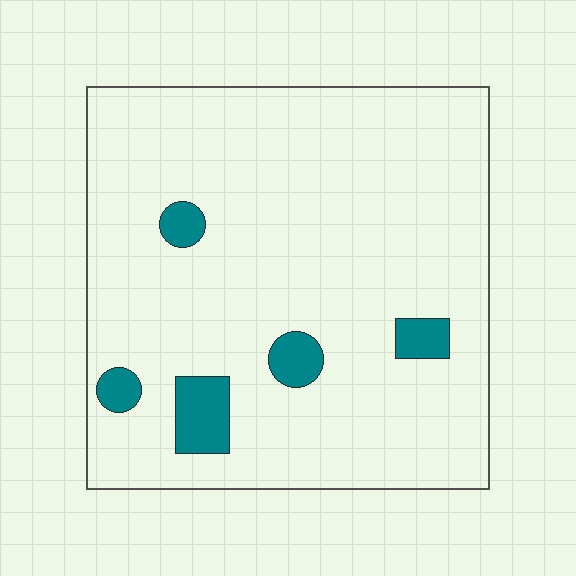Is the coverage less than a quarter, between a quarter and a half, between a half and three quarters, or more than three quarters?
Less than a quarter.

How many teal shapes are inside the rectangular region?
5.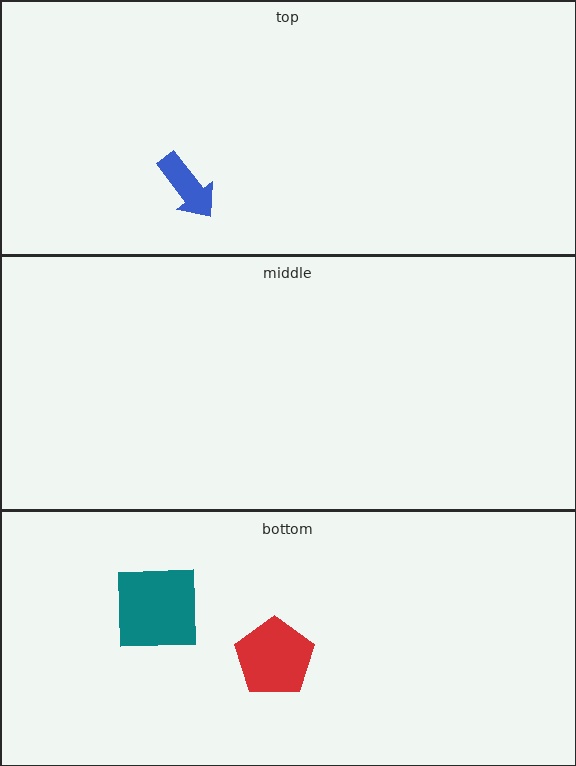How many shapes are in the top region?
1.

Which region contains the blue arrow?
The top region.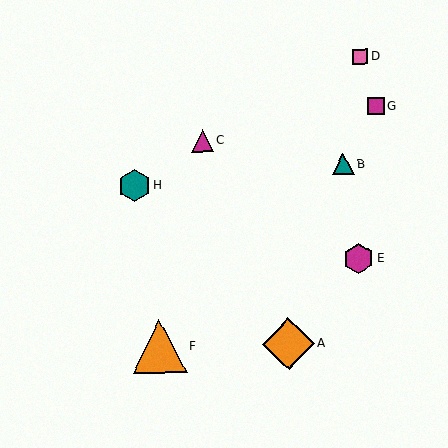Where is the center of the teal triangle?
The center of the teal triangle is at (343, 164).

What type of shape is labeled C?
Shape C is a magenta triangle.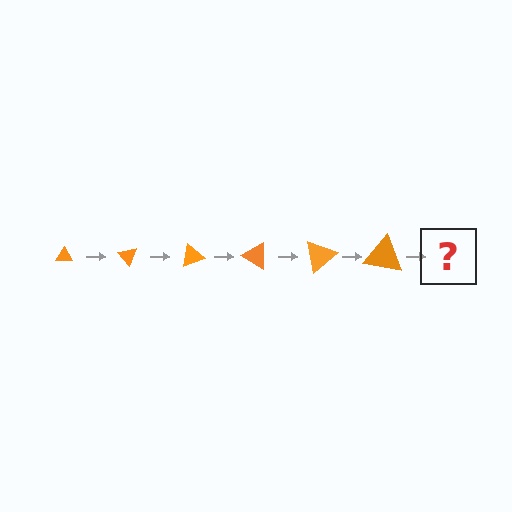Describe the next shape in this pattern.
It should be a triangle, larger than the previous one and rotated 300 degrees from the start.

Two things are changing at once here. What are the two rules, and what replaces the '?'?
The two rules are that the triangle grows larger each step and it rotates 50 degrees each step. The '?' should be a triangle, larger than the previous one and rotated 300 degrees from the start.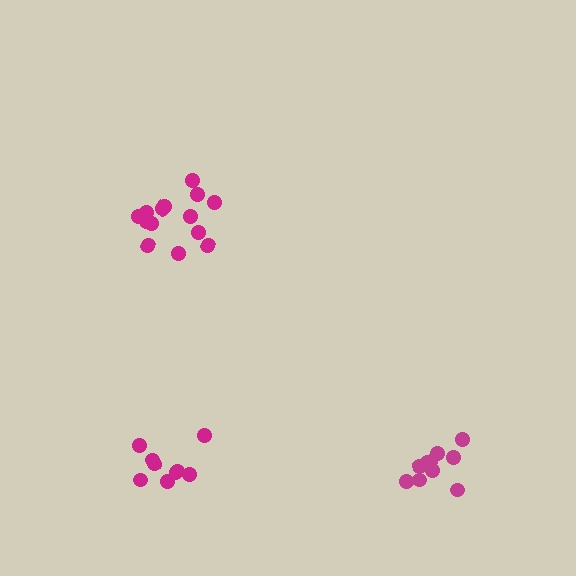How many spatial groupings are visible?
There are 3 spatial groupings.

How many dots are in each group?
Group 1: 9 dots, Group 2: 10 dots, Group 3: 14 dots (33 total).